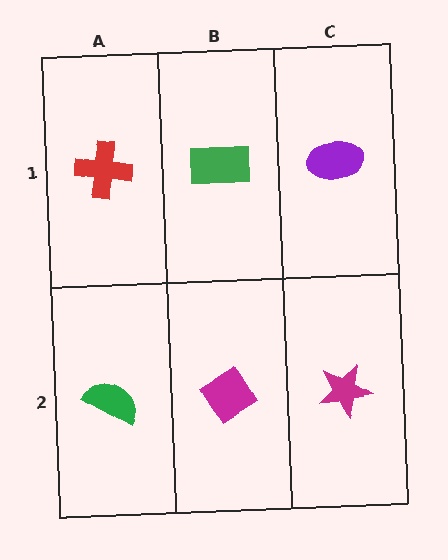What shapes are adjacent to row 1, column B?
A magenta diamond (row 2, column B), a red cross (row 1, column A), a purple ellipse (row 1, column C).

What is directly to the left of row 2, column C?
A magenta diamond.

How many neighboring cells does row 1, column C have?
2.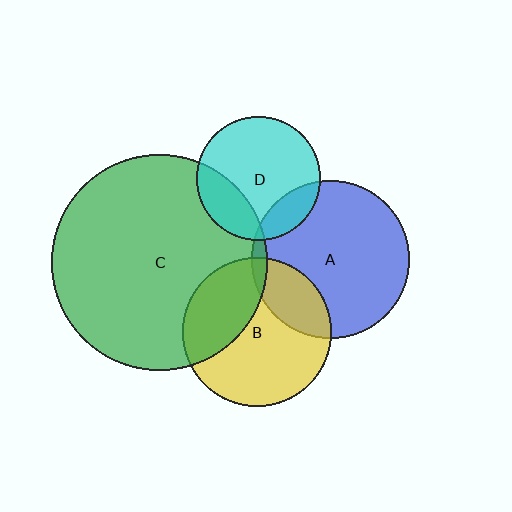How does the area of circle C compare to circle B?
Approximately 2.1 times.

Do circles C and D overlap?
Yes.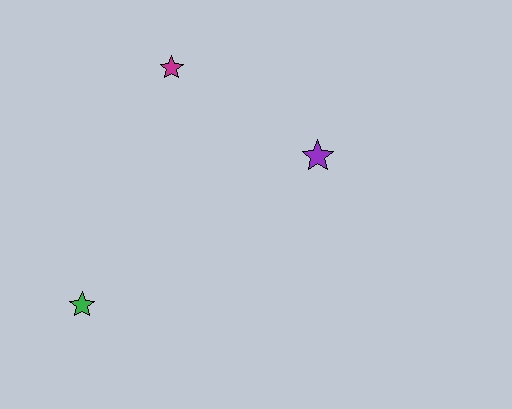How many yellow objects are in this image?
There are no yellow objects.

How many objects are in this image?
There are 3 objects.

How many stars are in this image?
There are 3 stars.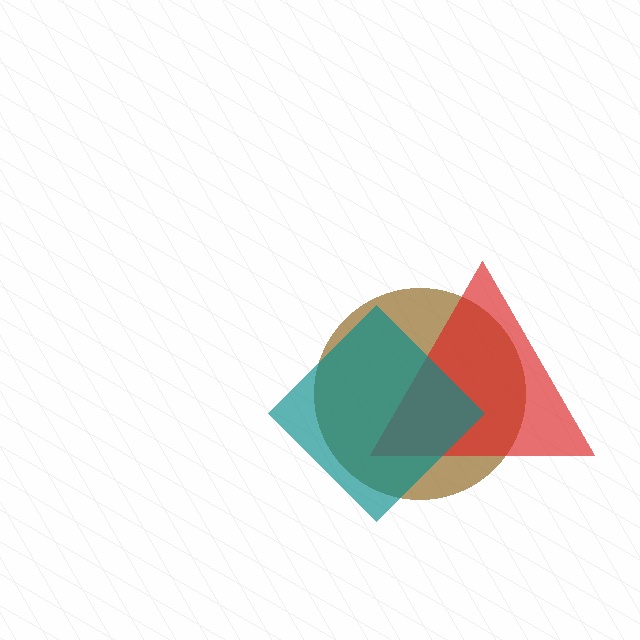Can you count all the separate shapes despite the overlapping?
Yes, there are 3 separate shapes.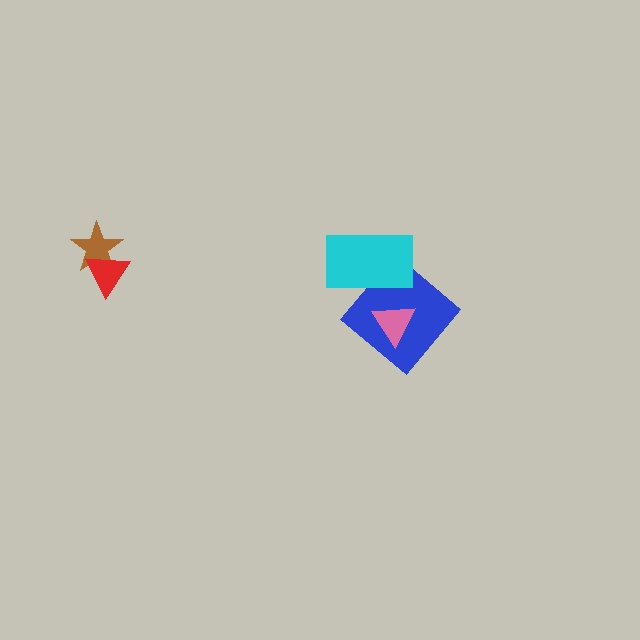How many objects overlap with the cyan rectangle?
1 object overlaps with the cyan rectangle.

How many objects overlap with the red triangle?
1 object overlaps with the red triangle.